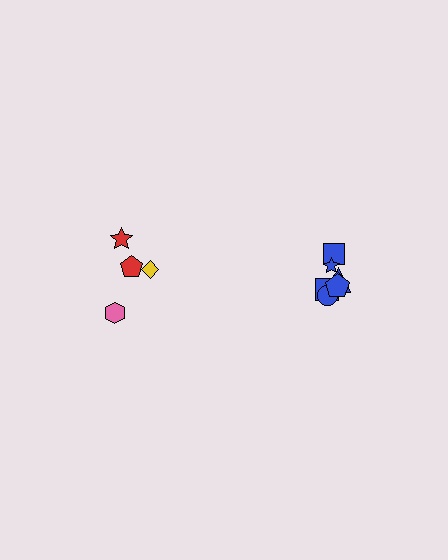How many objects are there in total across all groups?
There are 12 objects.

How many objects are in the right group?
There are 8 objects.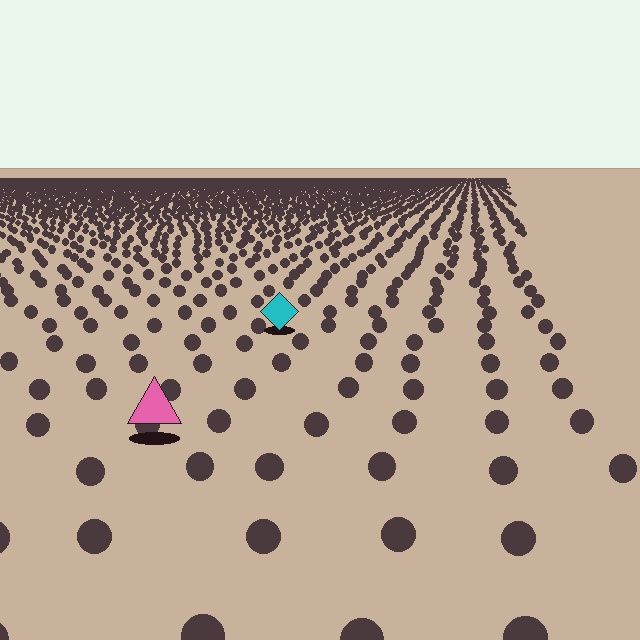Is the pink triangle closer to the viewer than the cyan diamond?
Yes. The pink triangle is closer — you can tell from the texture gradient: the ground texture is coarser near it.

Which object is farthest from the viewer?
The cyan diamond is farthest from the viewer. It appears smaller and the ground texture around it is denser.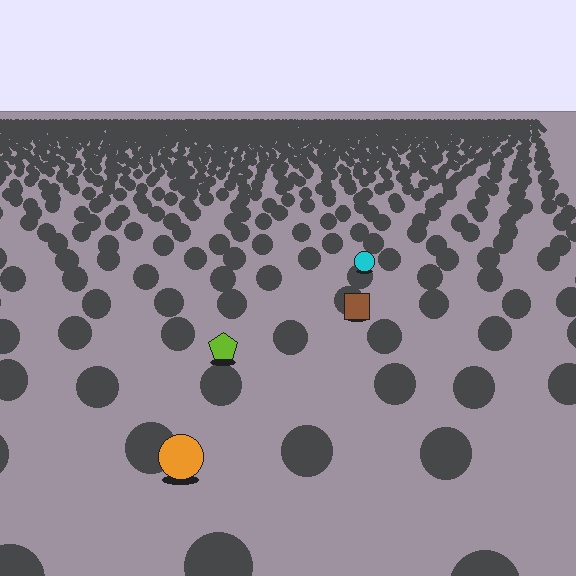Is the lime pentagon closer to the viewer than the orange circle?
No. The orange circle is closer — you can tell from the texture gradient: the ground texture is coarser near it.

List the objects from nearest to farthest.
From nearest to farthest: the orange circle, the lime pentagon, the brown square, the cyan circle.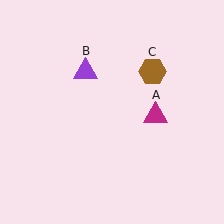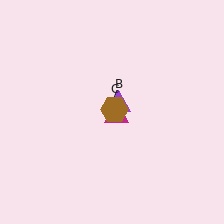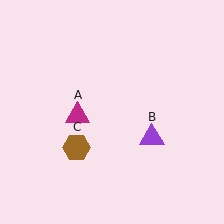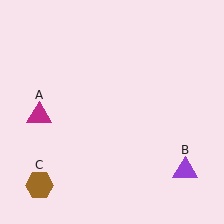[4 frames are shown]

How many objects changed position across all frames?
3 objects changed position: magenta triangle (object A), purple triangle (object B), brown hexagon (object C).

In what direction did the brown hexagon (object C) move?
The brown hexagon (object C) moved down and to the left.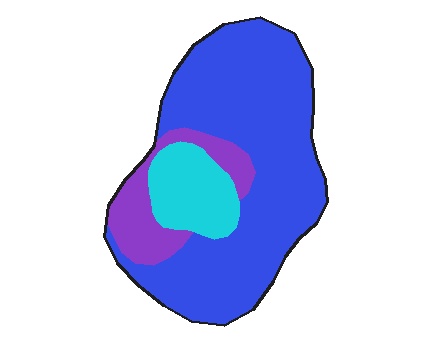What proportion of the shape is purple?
Purple takes up less than a sixth of the shape.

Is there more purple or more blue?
Blue.